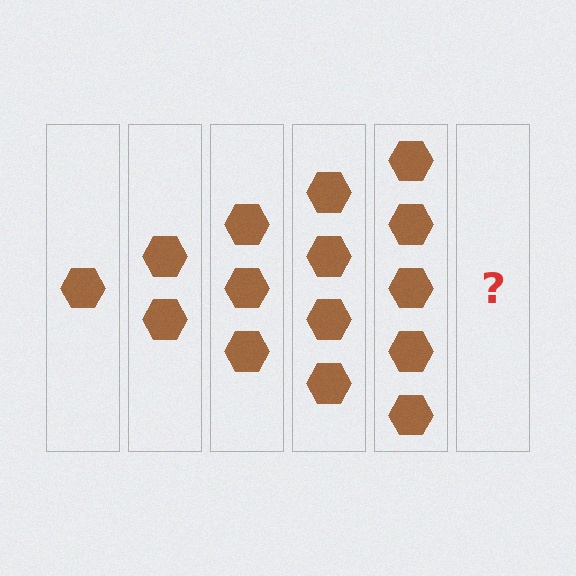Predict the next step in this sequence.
The next step is 6 hexagons.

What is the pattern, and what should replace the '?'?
The pattern is that each step adds one more hexagon. The '?' should be 6 hexagons.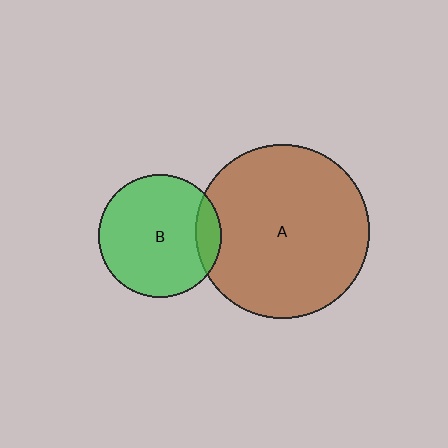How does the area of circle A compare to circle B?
Approximately 2.0 times.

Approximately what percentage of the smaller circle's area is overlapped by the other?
Approximately 10%.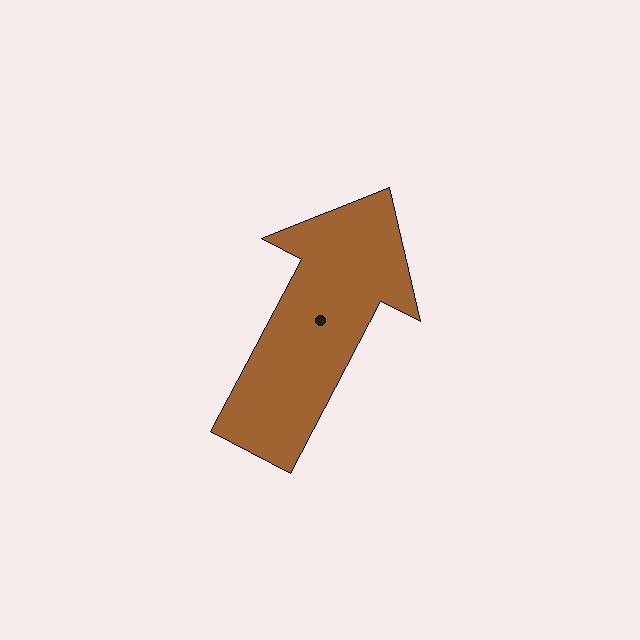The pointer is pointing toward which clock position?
Roughly 1 o'clock.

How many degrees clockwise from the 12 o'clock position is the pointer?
Approximately 28 degrees.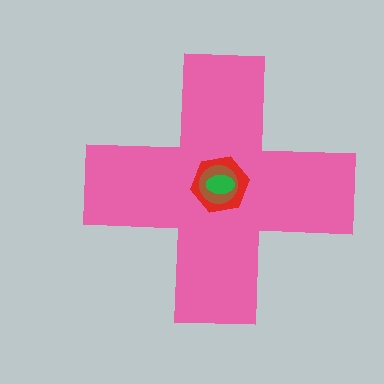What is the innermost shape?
The green ellipse.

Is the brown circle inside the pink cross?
Yes.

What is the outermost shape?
The pink cross.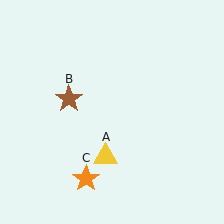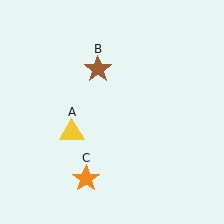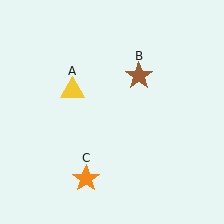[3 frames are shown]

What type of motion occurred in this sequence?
The yellow triangle (object A), brown star (object B) rotated clockwise around the center of the scene.